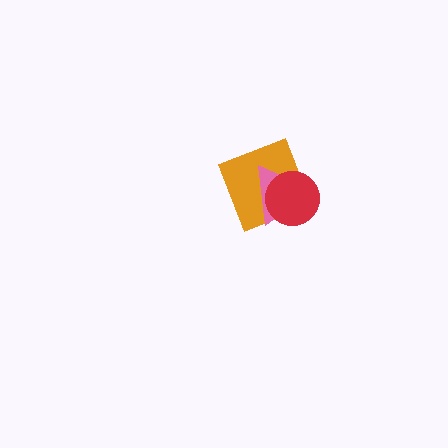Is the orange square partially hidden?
Yes, it is partially covered by another shape.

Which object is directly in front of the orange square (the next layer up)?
The pink triangle is directly in front of the orange square.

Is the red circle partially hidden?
No, no other shape covers it.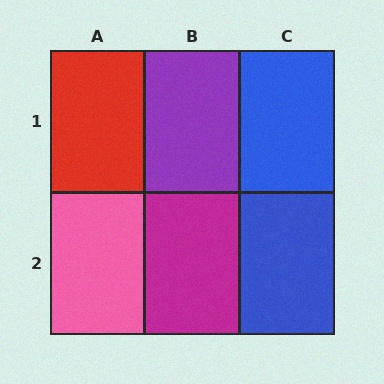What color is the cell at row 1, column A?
Red.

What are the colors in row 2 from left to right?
Pink, magenta, blue.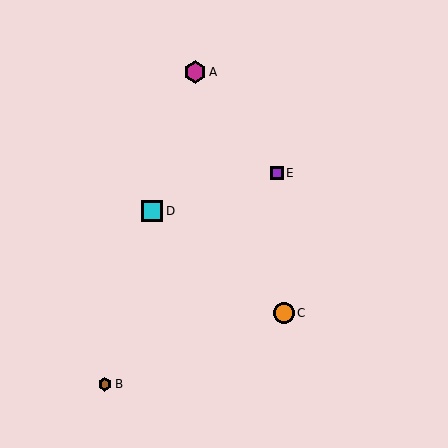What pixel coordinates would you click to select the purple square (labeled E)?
Click at (277, 173) to select the purple square E.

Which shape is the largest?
The magenta hexagon (labeled A) is the largest.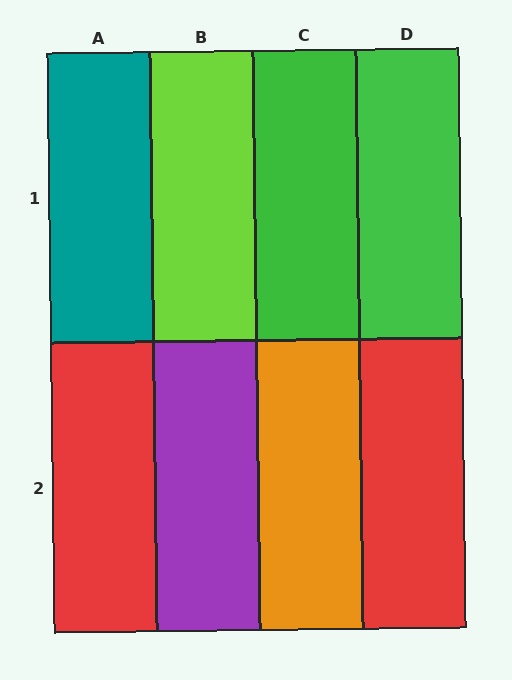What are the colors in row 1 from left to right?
Teal, lime, green, green.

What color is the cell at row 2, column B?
Purple.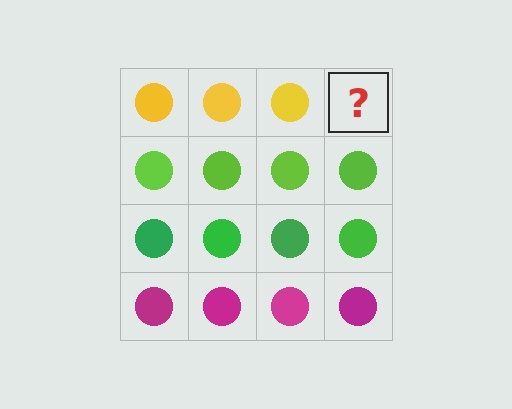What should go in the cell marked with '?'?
The missing cell should contain a yellow circle.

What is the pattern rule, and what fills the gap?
The rule is that each row has a consistent color. The gap should be filled with a yellow circle.